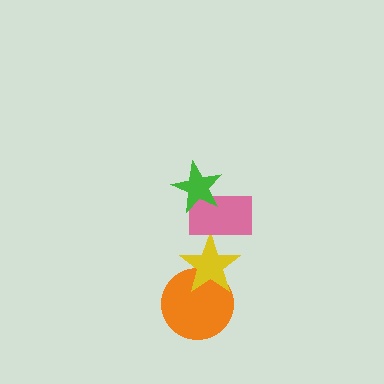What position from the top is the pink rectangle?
The pink rectangle is 2nd from the top.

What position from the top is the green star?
The green star is 1st from the top.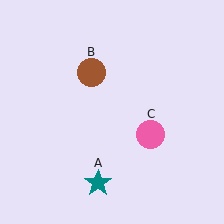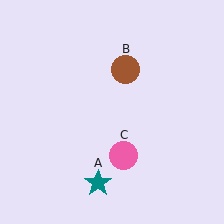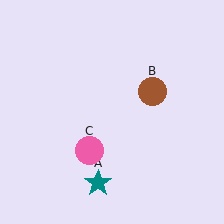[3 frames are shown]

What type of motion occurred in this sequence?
The brown circle (object B), pink circle (object C) rotated clockwise around the center of the scene.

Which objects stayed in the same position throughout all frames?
Teal star (object A) remained stationary.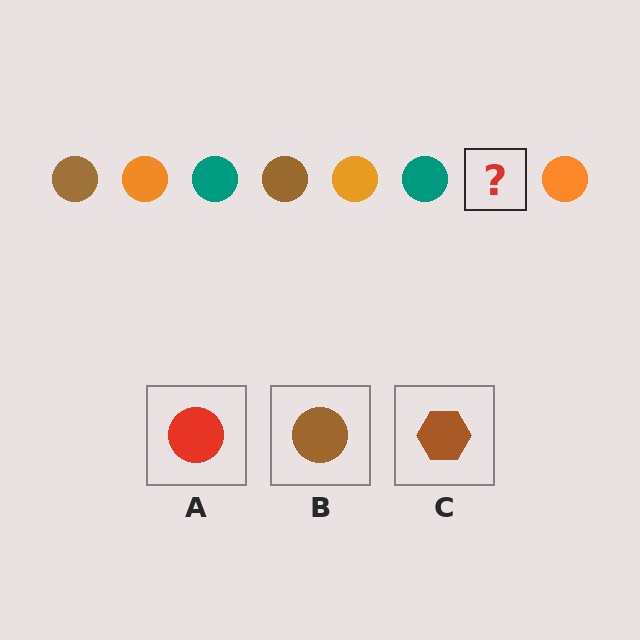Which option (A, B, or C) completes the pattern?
B.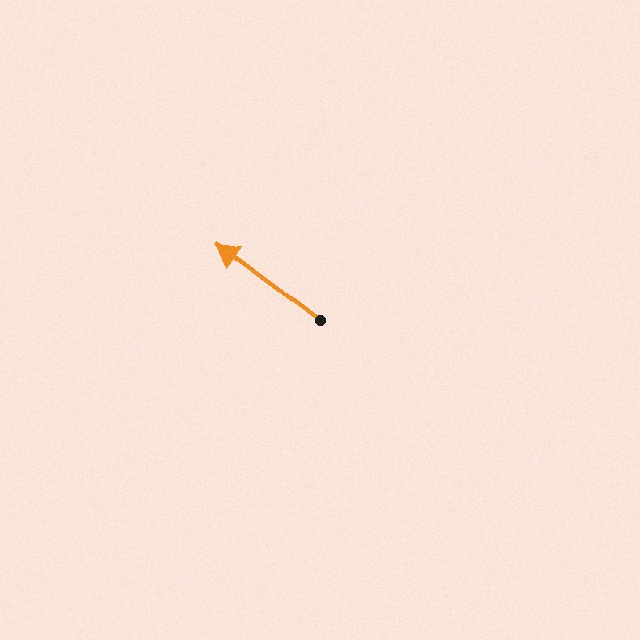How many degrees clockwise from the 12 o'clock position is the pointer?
Approximately 307 degrees.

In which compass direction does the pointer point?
Northwest.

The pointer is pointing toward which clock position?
Roughly 10 o'clock.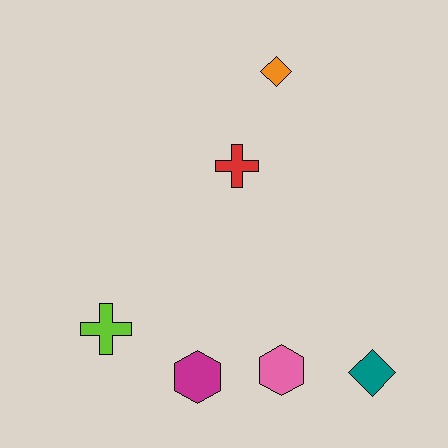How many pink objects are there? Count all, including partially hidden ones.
There is 1 pink object.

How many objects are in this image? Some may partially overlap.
There are 6 objects.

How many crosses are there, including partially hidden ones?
There are 2 crosses.